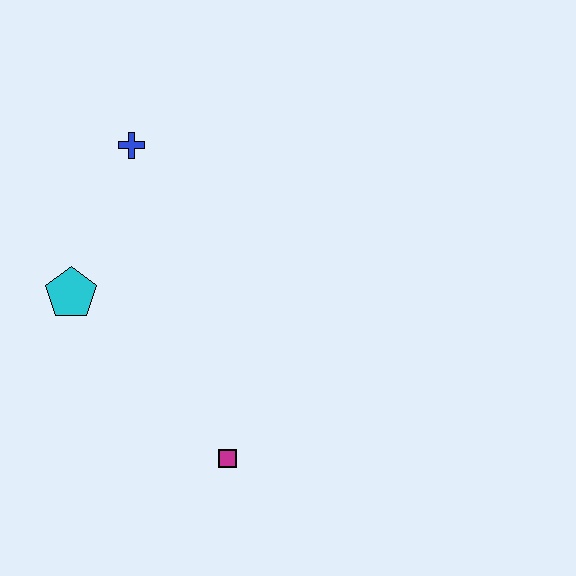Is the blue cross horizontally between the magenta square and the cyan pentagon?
Yes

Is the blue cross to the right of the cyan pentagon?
Yes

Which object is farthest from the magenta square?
The blue cross is farthest from the magenta square.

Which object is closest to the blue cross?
The cyan pentagon is closest to the blue cross.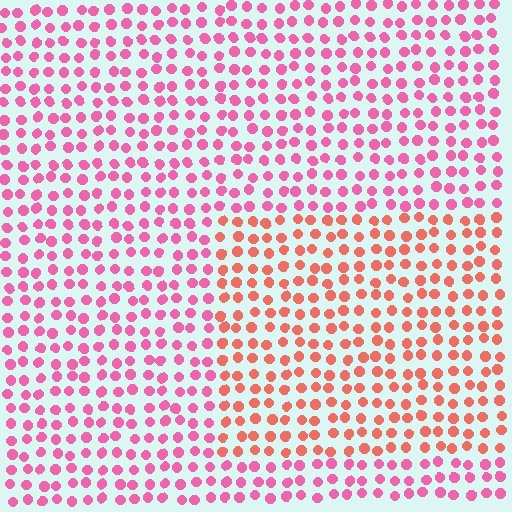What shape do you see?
I see a rectangle.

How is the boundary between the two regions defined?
The boundary is defined purely by a slight shift in hue (about 37 degrees). Spacing, size, and orientation are identical on both sides.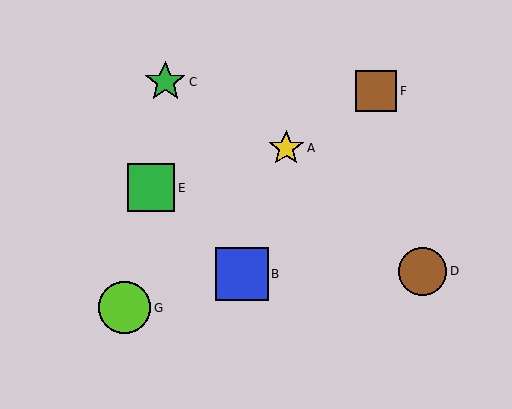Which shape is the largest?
The blue square (labeled B) is the largest.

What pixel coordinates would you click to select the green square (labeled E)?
Click at (151, 188) to select the green square E.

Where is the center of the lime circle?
The center of the lime circle is at (124, 308).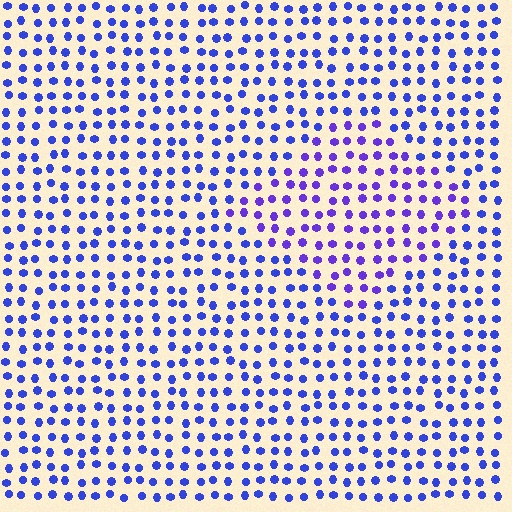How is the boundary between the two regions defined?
The boundary is defined purely by a slight shift in hue (about 26 degrees). Spacing, size, and orientation are identical on both sides.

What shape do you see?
I see a diamond.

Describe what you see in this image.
The image is filled with small blue elements in a uniform arrangement. A diamond-shaped region is visible where the elements are tinted to a slightly different hue, forming a subtle color boundary.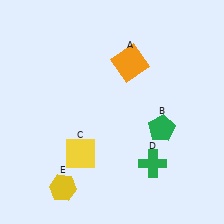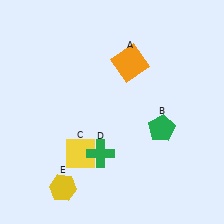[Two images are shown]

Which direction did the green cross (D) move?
The green cross (D) moved left.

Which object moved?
The green cross (D) moved left.